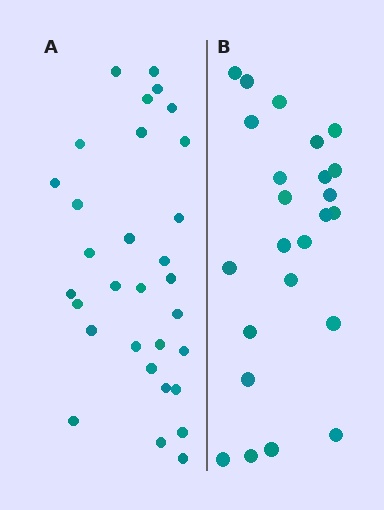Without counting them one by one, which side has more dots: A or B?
Region A (the left region) has more dots.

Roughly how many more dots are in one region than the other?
Region A has roughly 8 or so more dots than region B.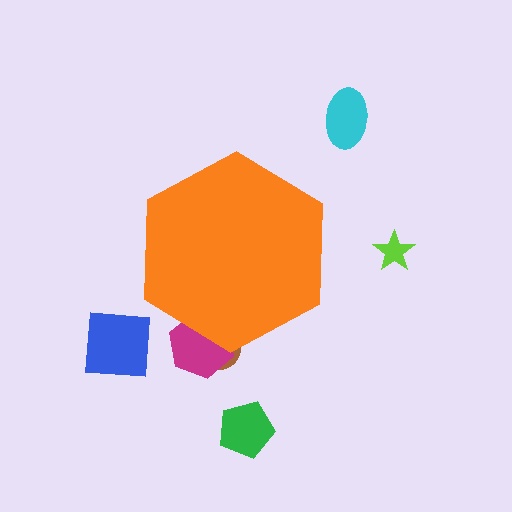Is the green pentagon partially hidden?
No, the green pentagon is fully visible.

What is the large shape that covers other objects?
An orange hexagon.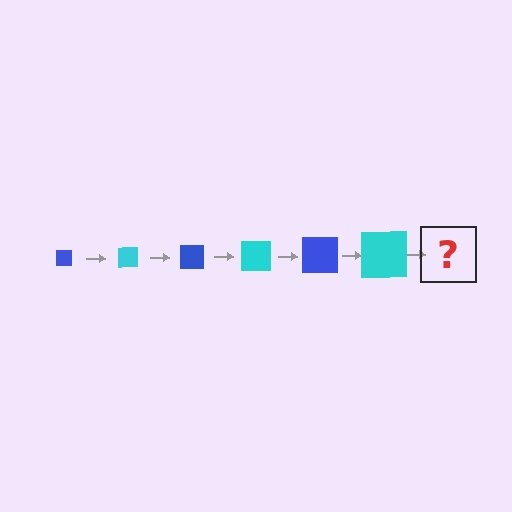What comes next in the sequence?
The next element should be a blue square, larger than the previous one.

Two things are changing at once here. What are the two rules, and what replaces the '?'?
The two rules are that the square grows larger each step and the color cycles through blue and cyan. The '?' should be a blue square, larger than the previous one.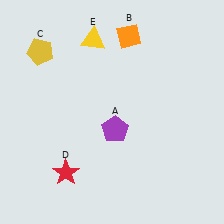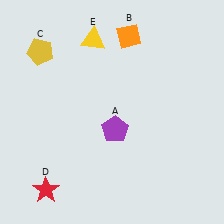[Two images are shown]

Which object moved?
The red star (D) moved left.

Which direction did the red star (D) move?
The red star (D) moved left.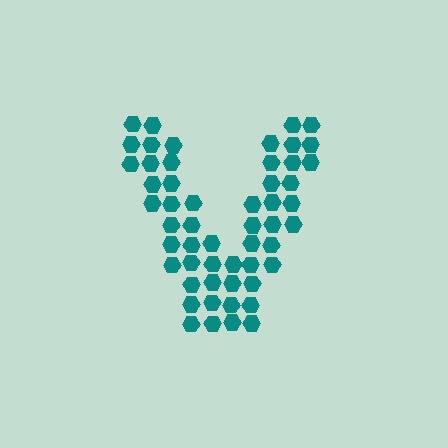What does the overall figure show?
The overall figure shows the letter V.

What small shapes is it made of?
It is made of small hexagons.